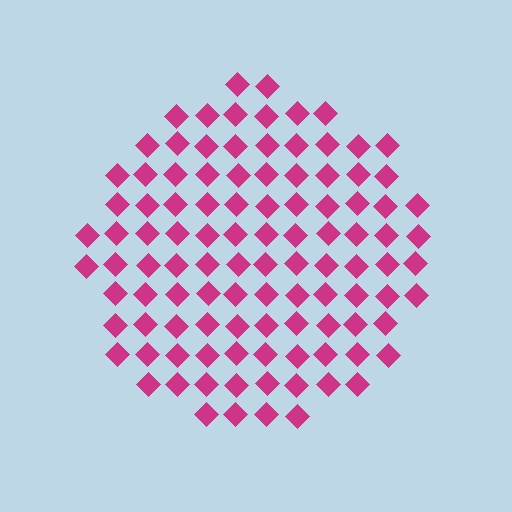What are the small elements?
The small elements are diamonds.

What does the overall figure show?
The overall figure shows a circle.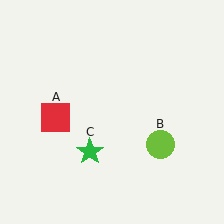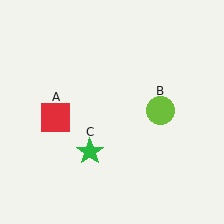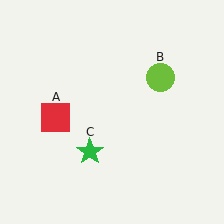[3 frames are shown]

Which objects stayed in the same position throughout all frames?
Red square (object A) and green star (object C) remained stationary.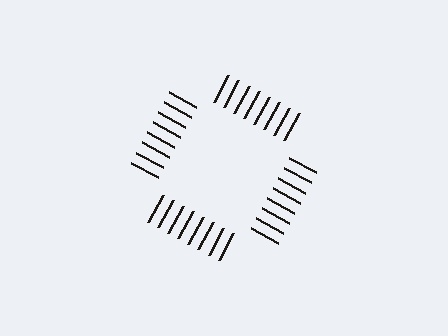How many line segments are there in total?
32 — 8 along each of the 4 edges.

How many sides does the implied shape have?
4 sides — the line-ends trace a square.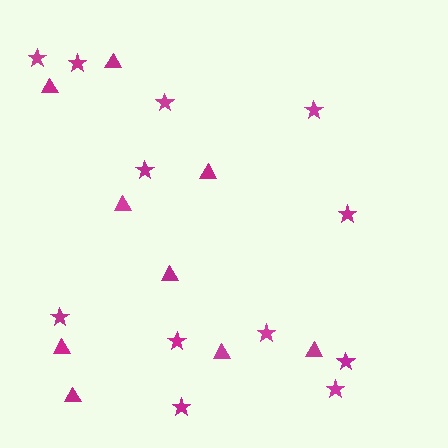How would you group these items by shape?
There are 2 groups: one group of triangles (9) and one group of stars (12).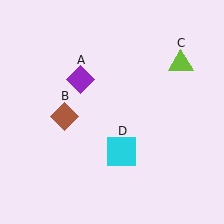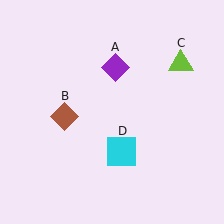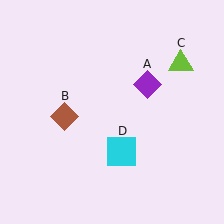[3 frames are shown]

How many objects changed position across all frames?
1 object changed position: purple diamond (object A).